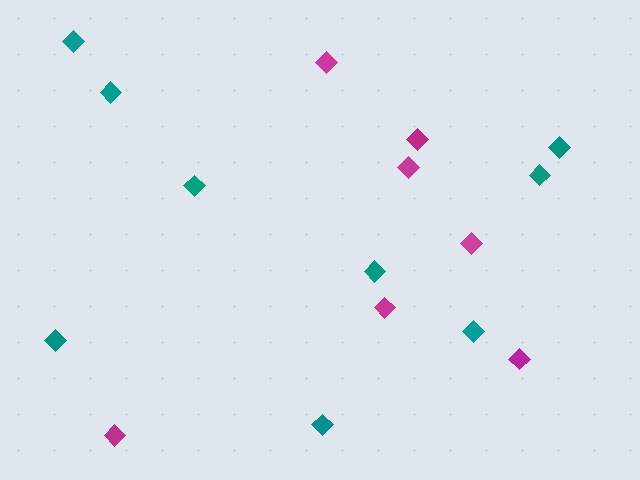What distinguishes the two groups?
There are 2 groups: one group of magenta diamonds (7) and one group of teal diamonds (9).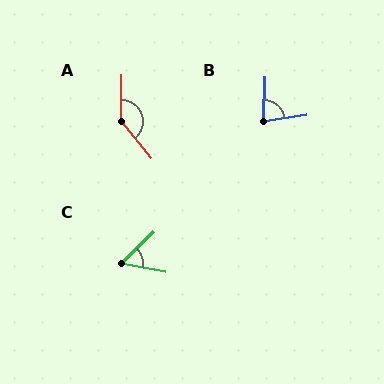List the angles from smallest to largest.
C (55°), B (79°), A (141°).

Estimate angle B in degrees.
Approximately 79 degrees.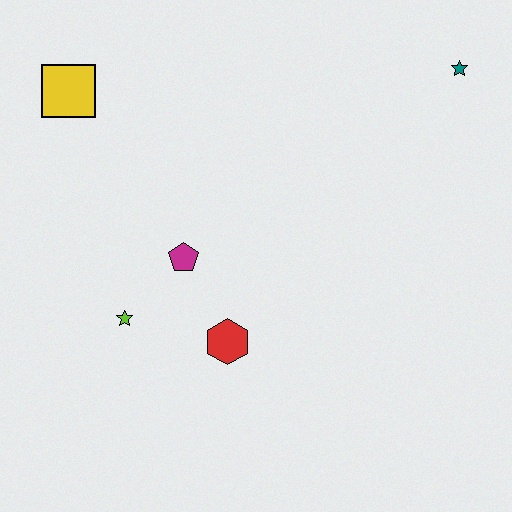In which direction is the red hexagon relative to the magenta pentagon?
The red hexagon is below the magenta pentagon.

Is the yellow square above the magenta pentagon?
Yes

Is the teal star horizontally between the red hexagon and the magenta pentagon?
No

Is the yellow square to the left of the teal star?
Yes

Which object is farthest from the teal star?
The lime star is farthest from the teal star.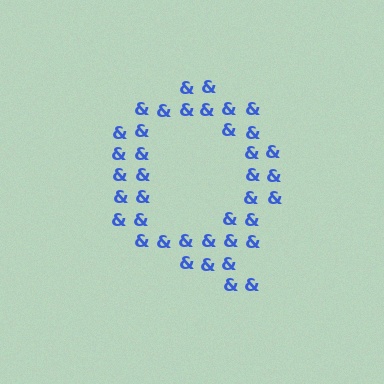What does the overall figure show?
The overall figure shows the letter Q.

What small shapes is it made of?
It is made of small ampersands.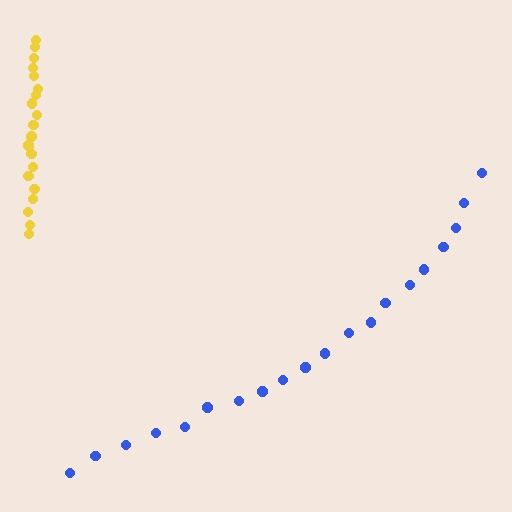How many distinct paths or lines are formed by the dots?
There are 2 distinct paths.